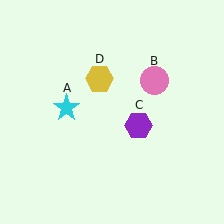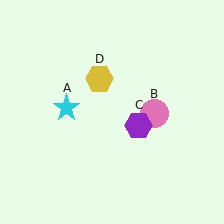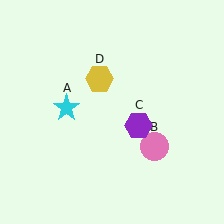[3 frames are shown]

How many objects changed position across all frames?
1 object changed position: pink circle (object B).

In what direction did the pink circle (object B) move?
The pink circle (object B) moved down.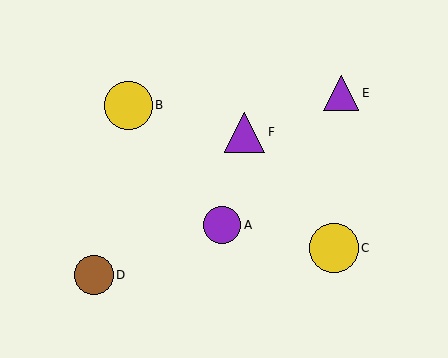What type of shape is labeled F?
Shape F is a purple triangle.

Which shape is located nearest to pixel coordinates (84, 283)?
The brown circle (labeled D) at (94, 275) is nearest to that location.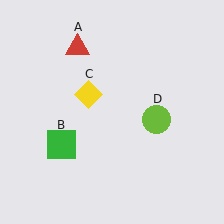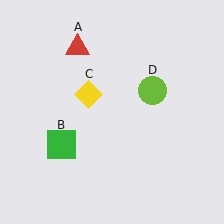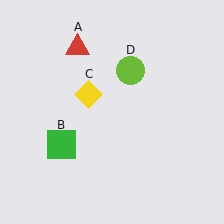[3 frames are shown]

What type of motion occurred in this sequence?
The lime circle (object D) rotated counterclockwise around the center of the scene.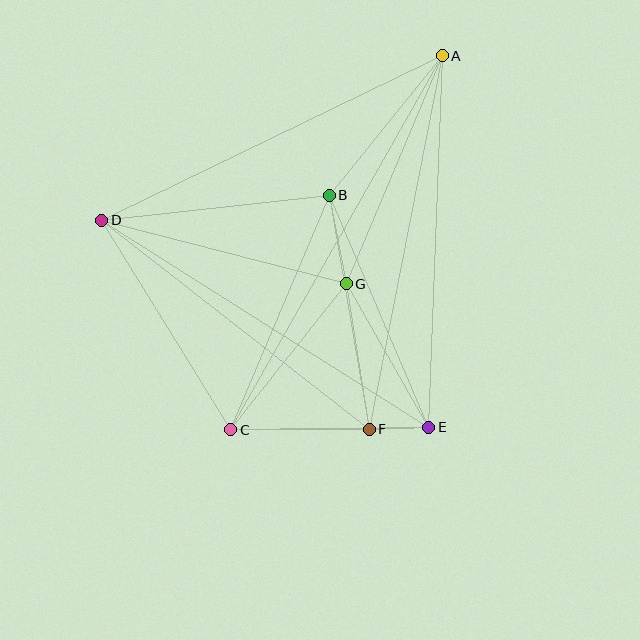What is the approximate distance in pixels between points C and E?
The distance between C and E is approximately 198 pixels.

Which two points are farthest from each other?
Points A and C are farthest from each other.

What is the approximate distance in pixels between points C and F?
The distance between C and F is approximately 138 pixels.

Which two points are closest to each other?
Points E and F are closest to each other.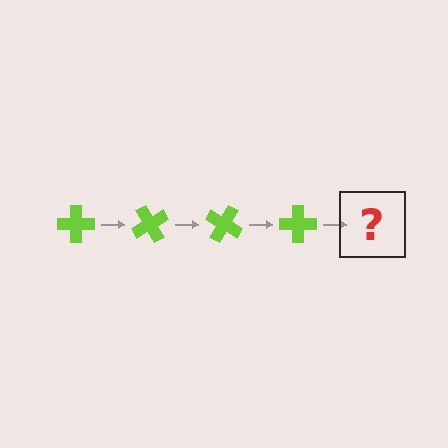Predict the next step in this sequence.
The next step is a lime cross rotated 240 degrees.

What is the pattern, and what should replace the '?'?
The pattern is that the cross rotates 60 degrees each step. The '?' should be a lime cross rotated 240 degrees.